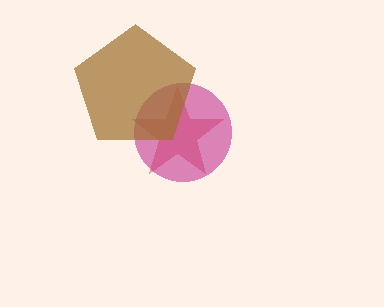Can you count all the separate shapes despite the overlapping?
Yes, there are 3 separate shapes.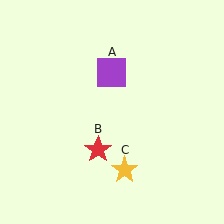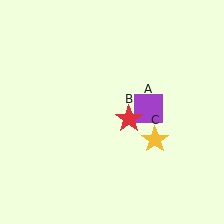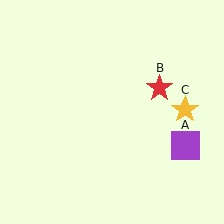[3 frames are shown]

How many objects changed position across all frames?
3 objects changed position: purple square (object A), red star (object B), yellow star (object C).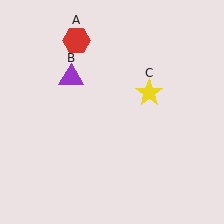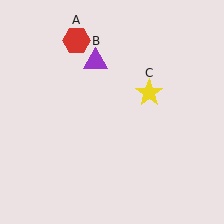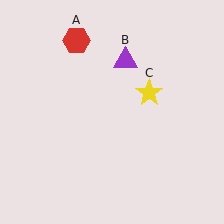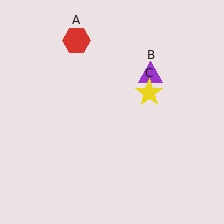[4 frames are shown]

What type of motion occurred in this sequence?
The purple triangle (object B) rotated clockwise around the center of the scene.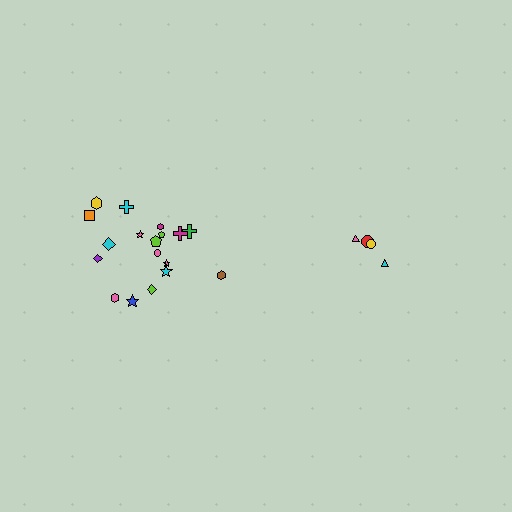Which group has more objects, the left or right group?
The left group.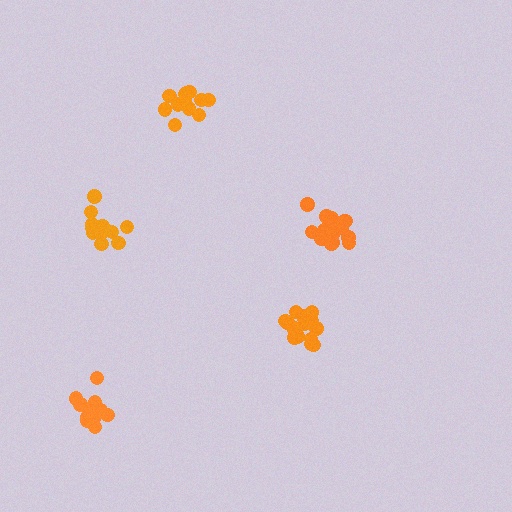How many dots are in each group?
Group 1: 12 dots, Group 2: 12 dots, Group 3: 13 dots, Group 4: 14 dots, Group 5: 17 dots (68 total).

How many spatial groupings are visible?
There are 5 spatial groupings.